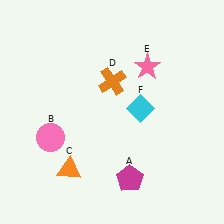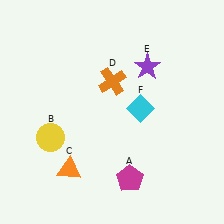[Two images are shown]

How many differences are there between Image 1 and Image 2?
There are 2 differences between the two images.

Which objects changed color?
B changed from pink to yellow. E changed from pink to purple.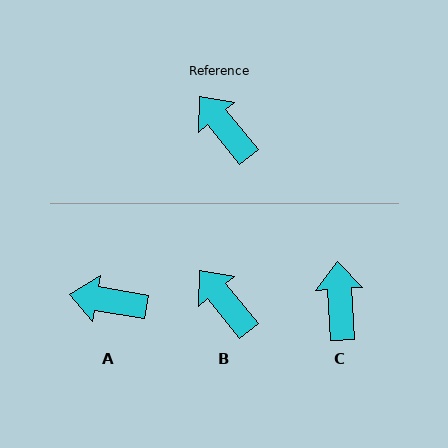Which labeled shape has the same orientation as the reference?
B.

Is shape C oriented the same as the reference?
No, it is off by about 36 degrees.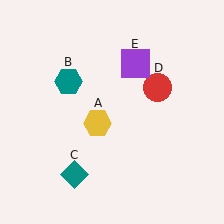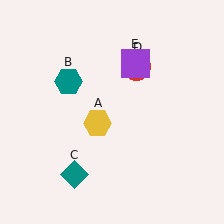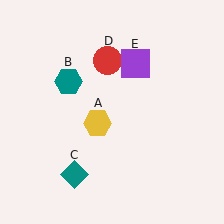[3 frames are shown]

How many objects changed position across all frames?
1 object changed position: red circle (object D).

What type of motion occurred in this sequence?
The red circle (object D) rotated counterclockwise around the center of the scene.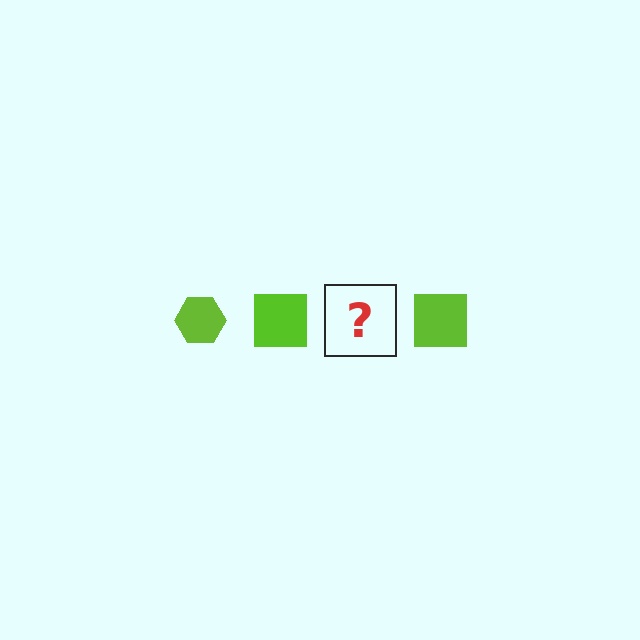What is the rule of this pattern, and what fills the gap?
The rule is that the pattern cycles through hexagon, square shapes in lime. The gap should be filled with a lime hexagon.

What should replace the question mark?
The question mark should be replaced with a lime hexagon.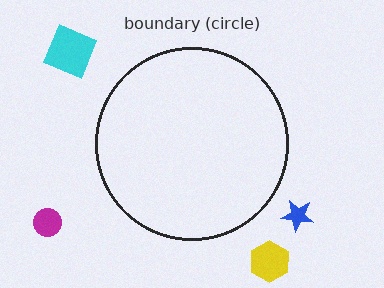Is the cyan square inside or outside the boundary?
Outside.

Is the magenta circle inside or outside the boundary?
Outside.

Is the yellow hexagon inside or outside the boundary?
Outside.